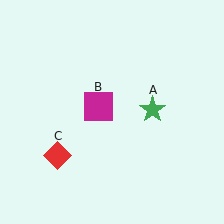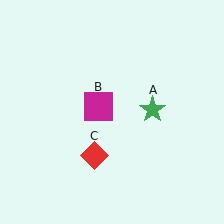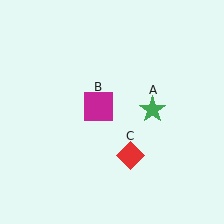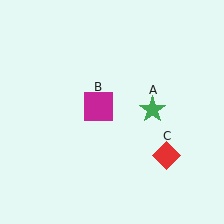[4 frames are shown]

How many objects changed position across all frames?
1 object changed position: red diamond (object C).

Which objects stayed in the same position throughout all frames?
Green star (object A) and magenta square (object B) remained stationary.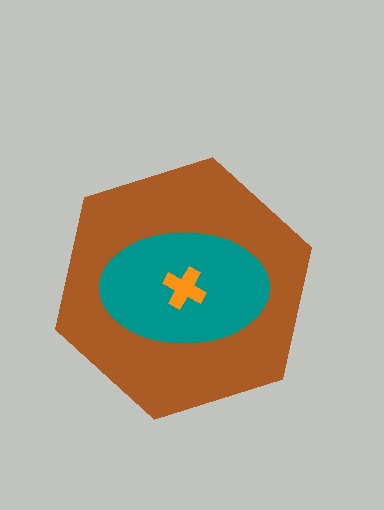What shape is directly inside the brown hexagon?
The teal ellipse.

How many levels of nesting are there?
3.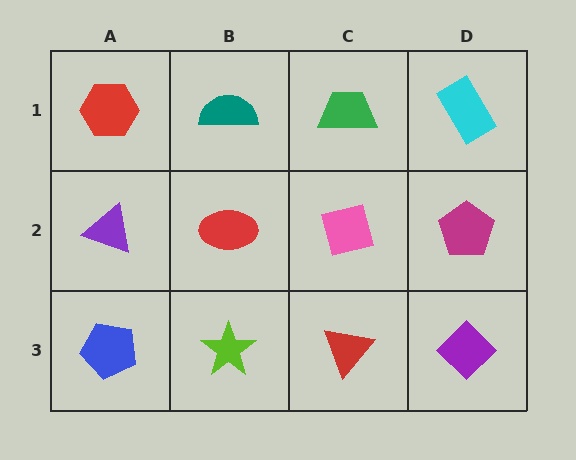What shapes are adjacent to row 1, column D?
A magenta pentagon (row 2, column D), a green trapezoid (row 1, column C).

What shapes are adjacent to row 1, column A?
A purple triangle (row 2, column A), a teal semicircle (row 1, column B).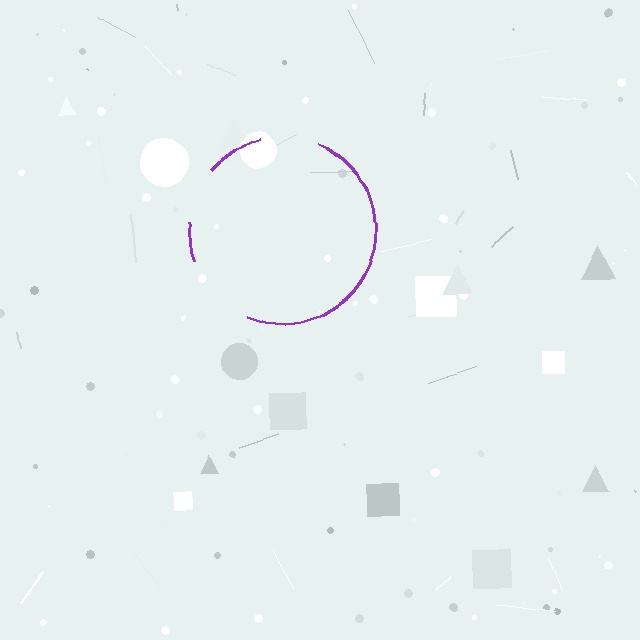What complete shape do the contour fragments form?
The contour fragments form a circle.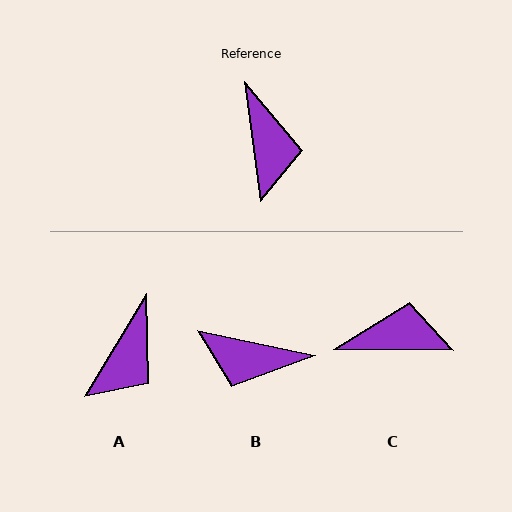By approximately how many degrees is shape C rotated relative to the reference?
Approximately 82 degrees counter-clockwise.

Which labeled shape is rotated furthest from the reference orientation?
B, about 109 degrees away.